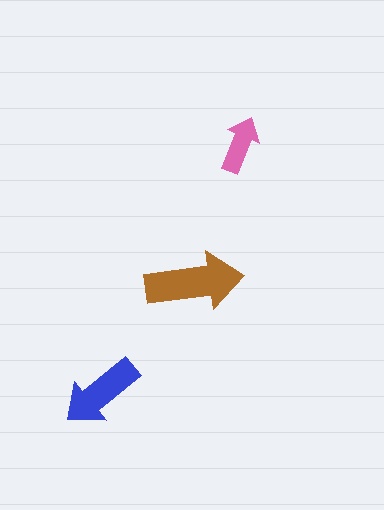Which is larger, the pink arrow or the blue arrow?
The blue one.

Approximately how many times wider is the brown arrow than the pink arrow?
About 1.5 times wider.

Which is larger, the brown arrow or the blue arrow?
The brown one.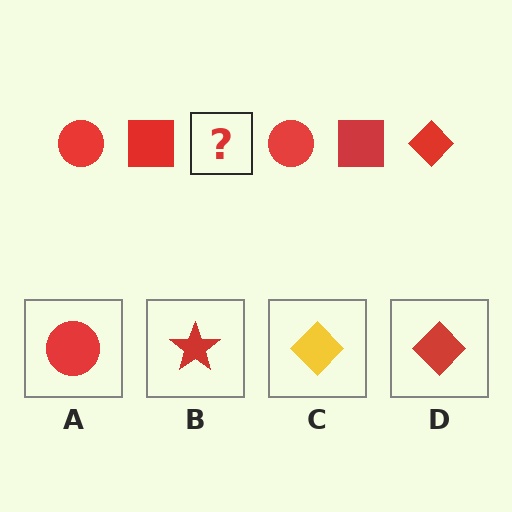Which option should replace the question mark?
Option D.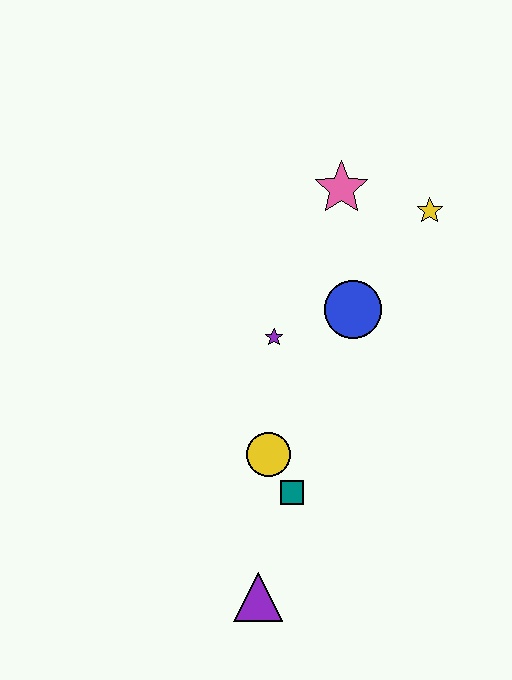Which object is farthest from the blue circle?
The purple triangle is farthest from the blue circle.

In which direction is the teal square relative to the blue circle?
The teal square is below the blue circle.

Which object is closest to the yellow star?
The pink star is closest to the yellow star.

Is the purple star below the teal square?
No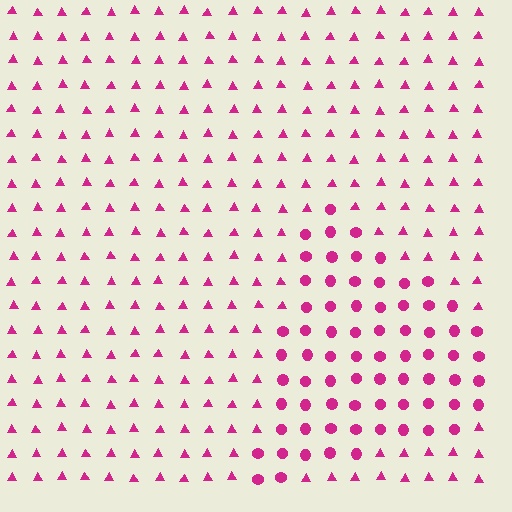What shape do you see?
I see a triangle.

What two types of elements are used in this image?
The image uses circles inside the triangle region and triangles outside it.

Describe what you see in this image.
The image is filled with small magenta elements arranged in a uniform grid. A triangle-shaped region contains circles, while the surrounding area contains triangles. The boundary is defined purely by the change in element shape.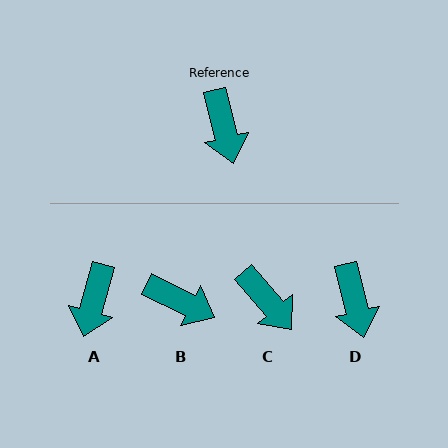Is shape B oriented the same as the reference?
No, it is off by about 50 degrees.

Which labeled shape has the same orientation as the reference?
D.